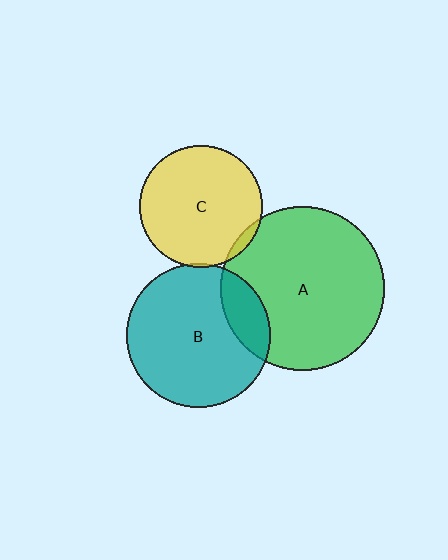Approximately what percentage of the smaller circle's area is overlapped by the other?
Approximately 5%.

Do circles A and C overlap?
Yes.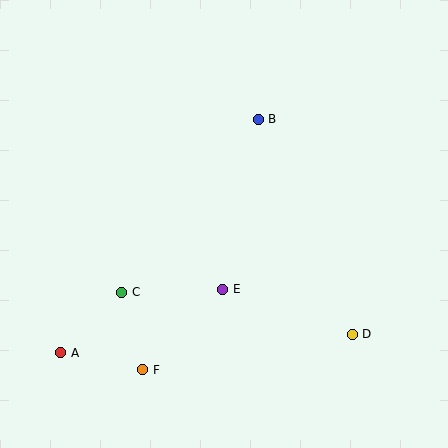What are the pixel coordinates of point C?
Point C is at (122, 292).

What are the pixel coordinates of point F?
Point F is at (143, 370).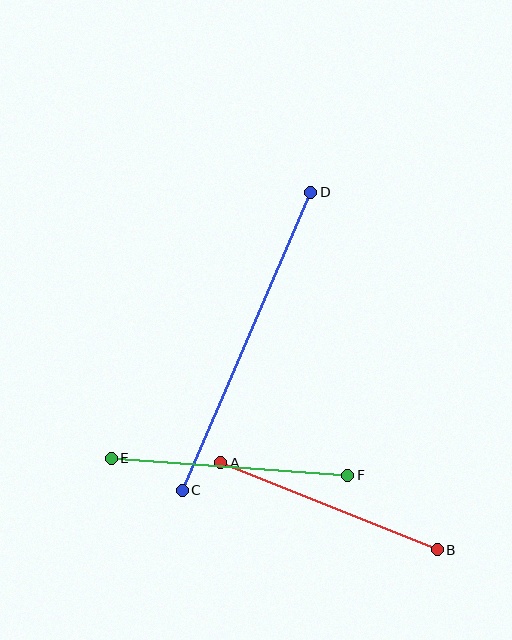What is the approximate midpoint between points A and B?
The midpoint is at approximately (329, 506) pixels.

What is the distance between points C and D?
The distance is approximately 324 pixels.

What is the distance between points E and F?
The distance is approximately 237 pixels.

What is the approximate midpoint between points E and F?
The midpoint is at approximately (230, 467) pixels.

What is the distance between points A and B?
The distance is approximately 233 pixels.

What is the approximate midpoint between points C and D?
The midpoint is at approximately (247, 341) pixels.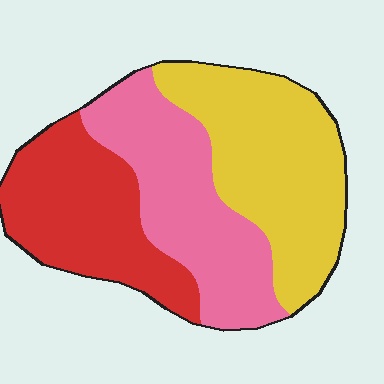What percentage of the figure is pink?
Pink covers 33% of the figure.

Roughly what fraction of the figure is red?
Red takes up between a quarter and a half of the figure.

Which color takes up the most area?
Yellow, at roughly 35%.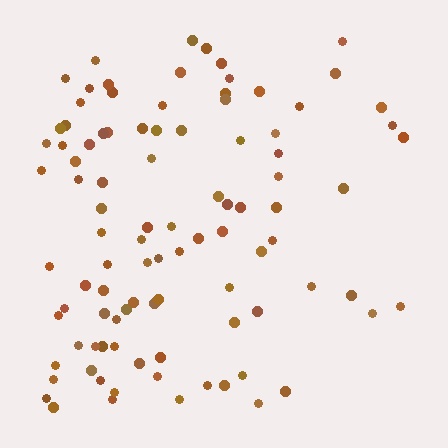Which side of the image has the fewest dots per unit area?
The right.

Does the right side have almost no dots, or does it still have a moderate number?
Still a moderate number, just noticeably fewer than the left.